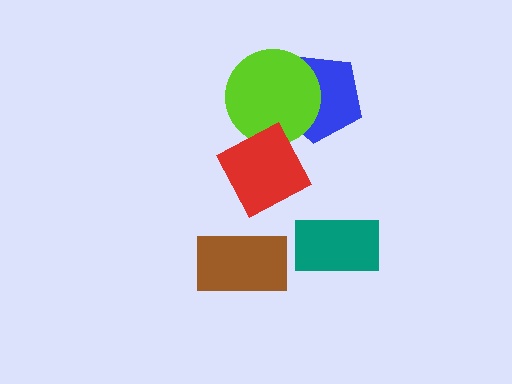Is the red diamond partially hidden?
No, no other shape covers it.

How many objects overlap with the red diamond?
1 object overlaps with the red diamond.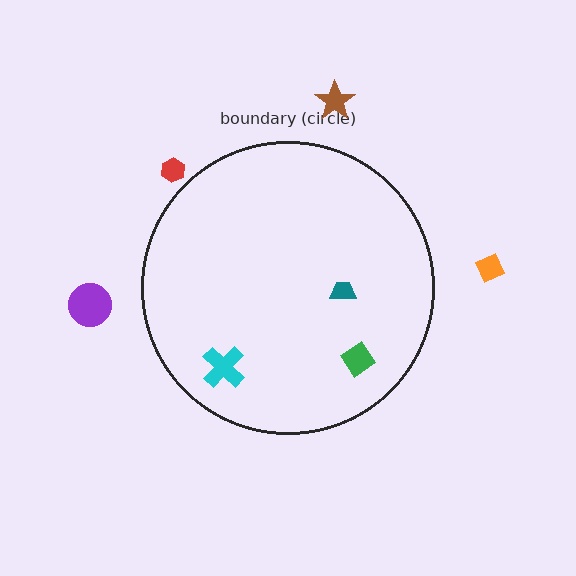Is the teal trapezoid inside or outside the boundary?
Inside.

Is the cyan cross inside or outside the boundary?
Inside.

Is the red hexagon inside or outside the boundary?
Outside.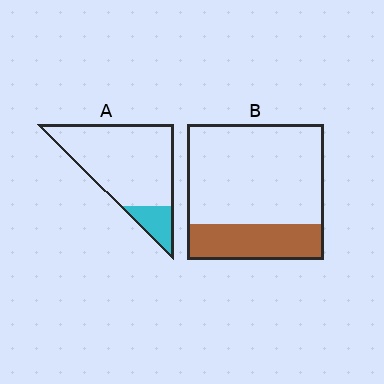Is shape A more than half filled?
No.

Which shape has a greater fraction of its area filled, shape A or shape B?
Shape B.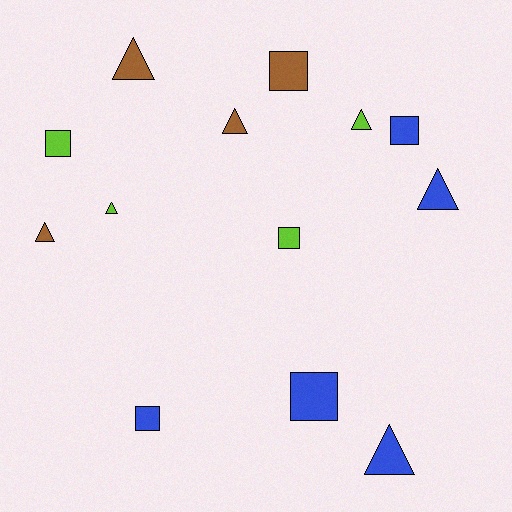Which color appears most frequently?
Blue, with 5 objects.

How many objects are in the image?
There are 13 objects.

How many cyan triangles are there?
There are no cyan triangles.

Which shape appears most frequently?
Triangle, with 7 objects.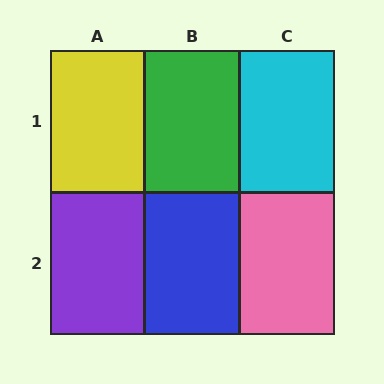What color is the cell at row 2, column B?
Blue.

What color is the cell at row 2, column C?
Pink.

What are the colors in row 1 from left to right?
Yellow, green, cyan.